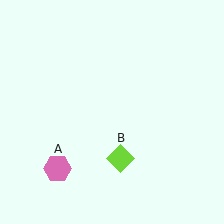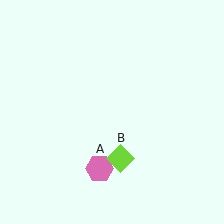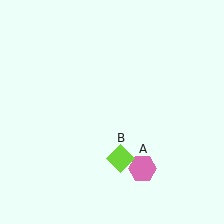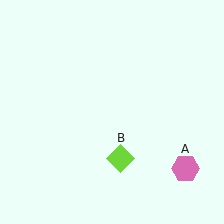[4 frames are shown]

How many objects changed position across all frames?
1 object changed position: pink hexagon (object A).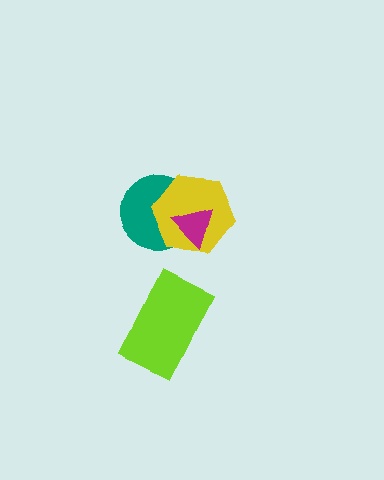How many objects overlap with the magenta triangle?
2 objects overlap with the magenta triangle.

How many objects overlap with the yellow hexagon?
2 objects overlap with the yellow hexagon.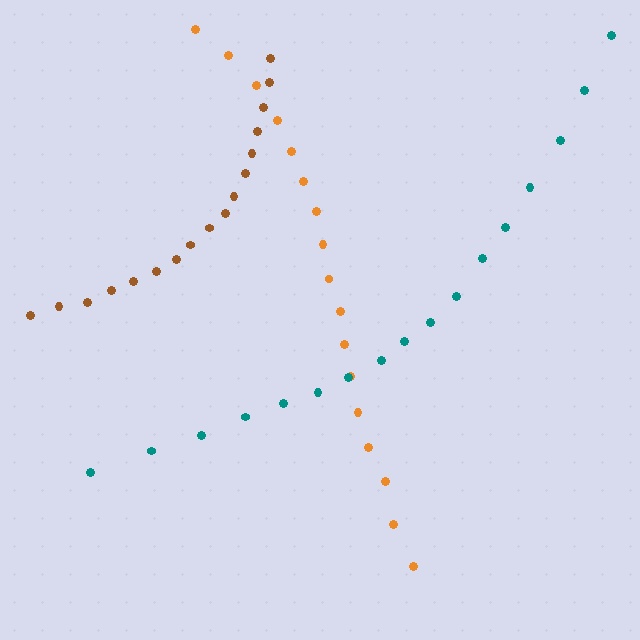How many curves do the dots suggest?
There are 3 distinct paths.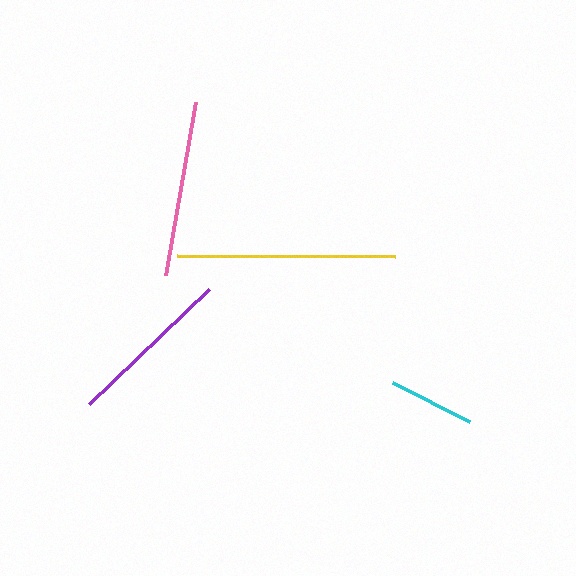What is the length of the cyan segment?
The cyan segment is approximately 86 pixels long.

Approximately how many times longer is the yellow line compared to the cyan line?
The yellow line is approximately 2.5 times the length of the cyan line.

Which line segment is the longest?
The yellow line is the longest at approximately 218 pixels.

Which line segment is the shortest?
The cyan line is the shortest at approximately 86 pixels.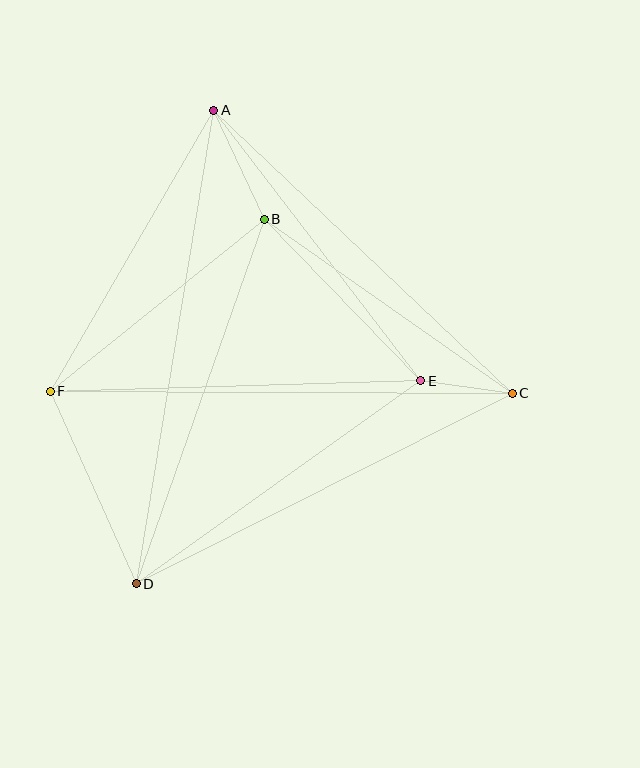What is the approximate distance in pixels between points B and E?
The distance between B and E is approximately 225 pixels.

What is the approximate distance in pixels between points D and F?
The distance between D and F is approximately 211 pixels.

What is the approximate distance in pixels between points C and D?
The distance between C and D is approximately 421 pixels.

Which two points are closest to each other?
Points C and E are closest to each other.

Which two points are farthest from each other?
Points A and D are farthest from each other.